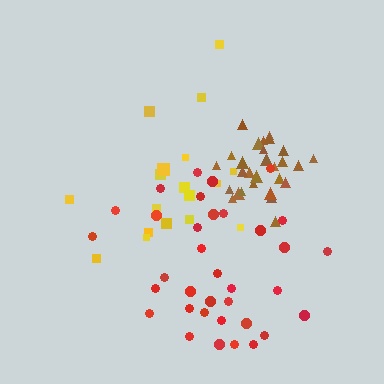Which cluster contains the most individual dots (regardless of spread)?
Red (35).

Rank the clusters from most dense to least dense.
brown, yellow, red.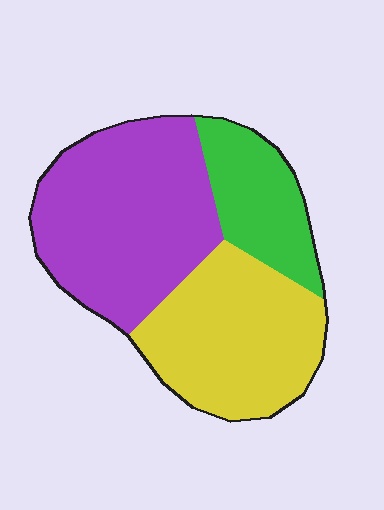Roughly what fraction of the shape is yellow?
Yellow covers roughly 35% of the shape.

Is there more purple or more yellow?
Purple.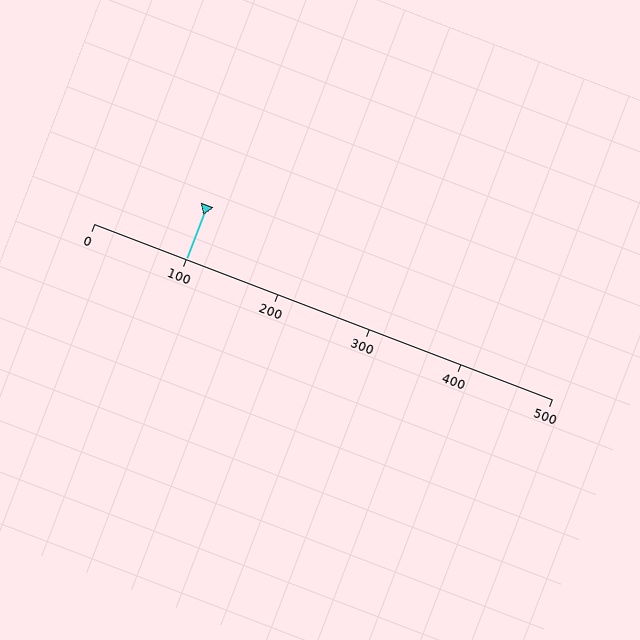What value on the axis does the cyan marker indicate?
The marker indicates approximately 100.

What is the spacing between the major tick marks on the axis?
The major ticks are spaced 100 apart.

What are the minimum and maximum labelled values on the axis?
The axis runs from 0 to 500.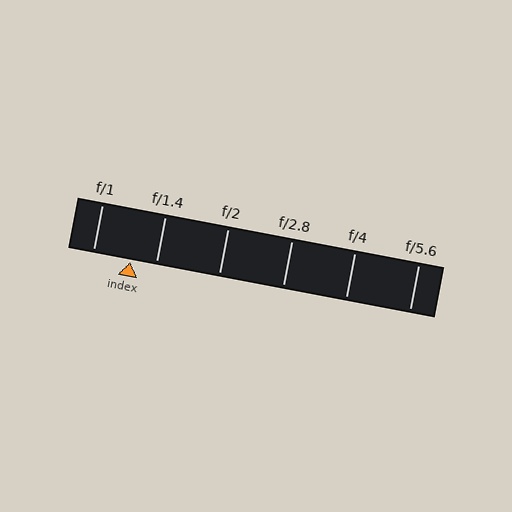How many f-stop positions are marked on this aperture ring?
There are 6 f-stop positions marked.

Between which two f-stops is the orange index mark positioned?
The index mark is between f/1 and f/1.4.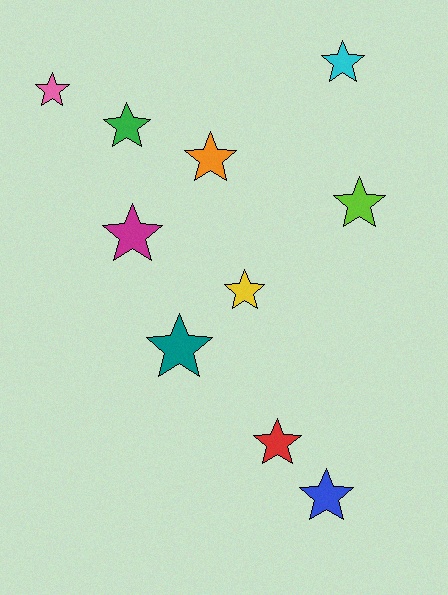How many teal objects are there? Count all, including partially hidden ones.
There is 1 teal object.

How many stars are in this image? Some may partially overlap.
There are 10 stars.